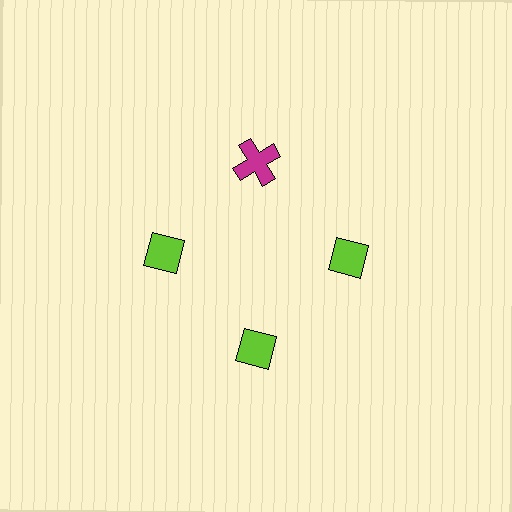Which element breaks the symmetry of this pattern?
The magenta cross at roughly the 12 o'clock position breaks the symmetry. All other shapes are lime diamonds.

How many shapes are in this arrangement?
There are 4 shapes arranged in a ring pattern.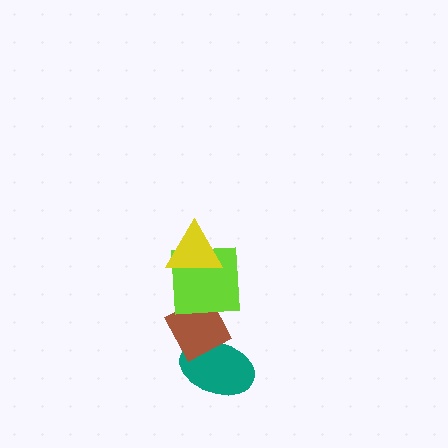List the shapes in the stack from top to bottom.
From top to bottom: the yellow triangle, the lime square, the brown diamond, the teal ellipse.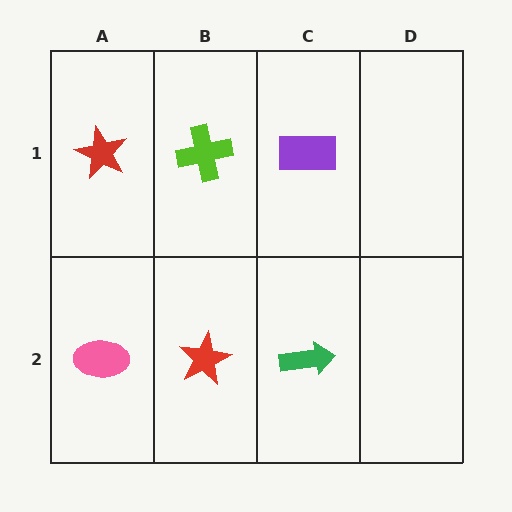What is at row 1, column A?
A red star.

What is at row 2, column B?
A red star.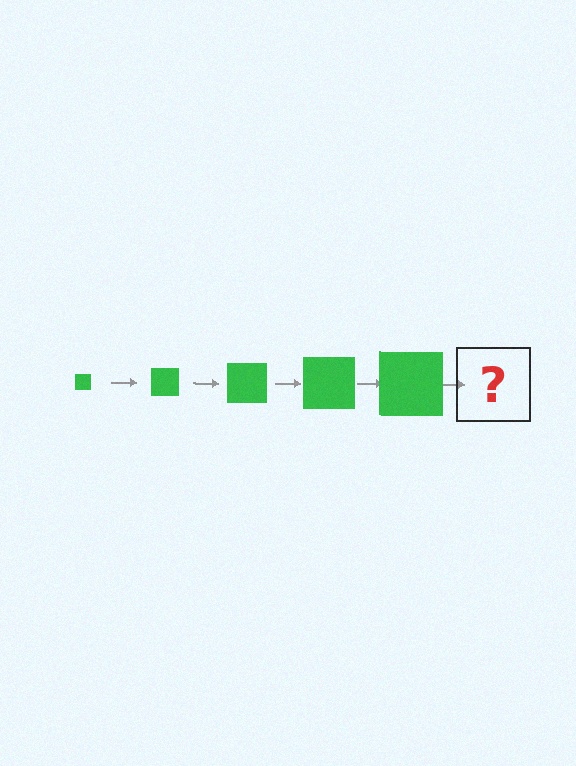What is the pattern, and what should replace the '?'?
The pattern is that the square gets progressively larger each step. The '?' should be a green square, larger than the previous one.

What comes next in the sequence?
The next element should be a green square, larger than the previous one.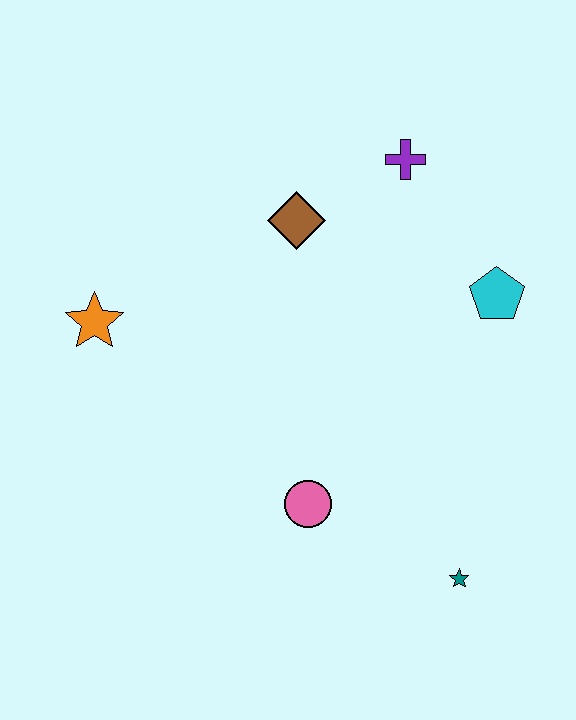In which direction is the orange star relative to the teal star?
The orange star is to the left of the teal star.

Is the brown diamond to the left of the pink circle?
Yes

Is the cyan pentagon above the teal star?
Yes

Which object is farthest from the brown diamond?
The teal star is farthest from the brown diamond.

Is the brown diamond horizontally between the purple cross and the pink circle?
No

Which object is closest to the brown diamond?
The purple cross is closest to the brown diamond.